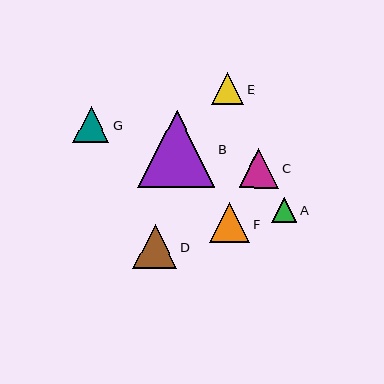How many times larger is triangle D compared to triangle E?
Triangle D is approximately 1.4 times the size of triangle E.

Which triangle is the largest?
Triangle B is the largest with a size of approximately 77 pixels.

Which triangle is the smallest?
Triangle A is the smallest with a size of approximately 25 pixels.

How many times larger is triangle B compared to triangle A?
Triangle B is approximately 3.1 times the size of triangle A.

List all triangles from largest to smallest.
From largest to smallest: B, D, F, C, G, E, A.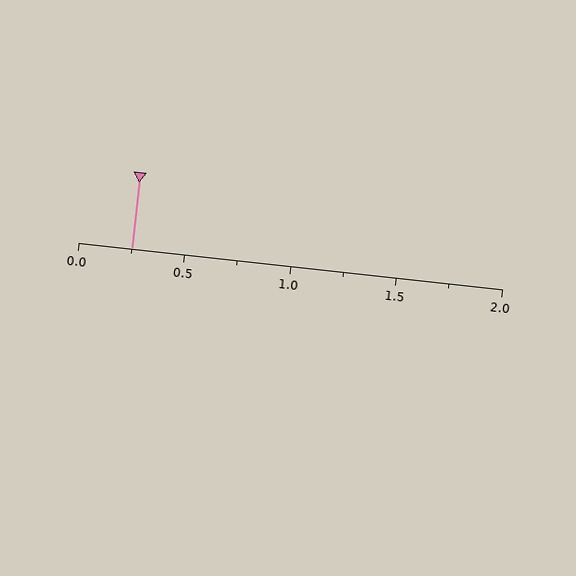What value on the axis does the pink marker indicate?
The marker indicates approximately 0.25.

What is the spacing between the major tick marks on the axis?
The major ticks are spaced 0.5 apart.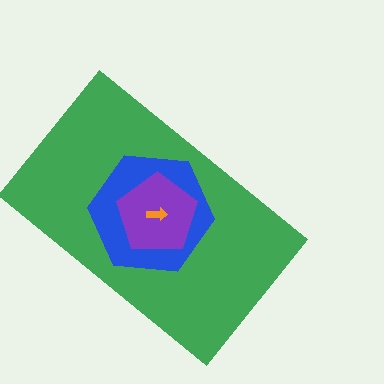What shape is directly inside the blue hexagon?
The purple pentagon.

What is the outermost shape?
The green rectangle.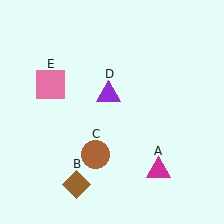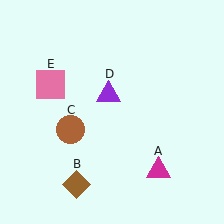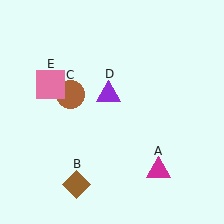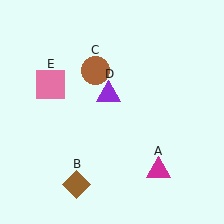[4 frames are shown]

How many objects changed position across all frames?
1 object changed position: brown circle (object C).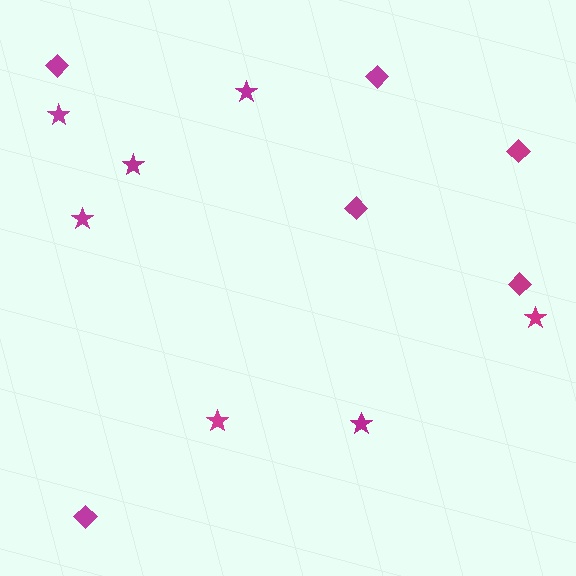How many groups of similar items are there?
There are 2 groups: one group of diamonds (6) and one group of stars (7).